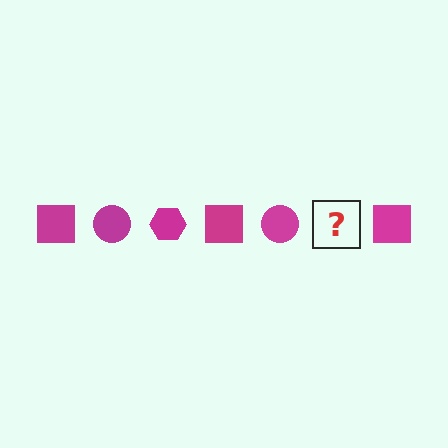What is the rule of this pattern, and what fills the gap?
The rule is that the pattern cycles through square, circle, hexagon shapes in magenta. The gap should be filled with a magenta hexagon.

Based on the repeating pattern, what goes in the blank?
The blank should be a magenta hexagon.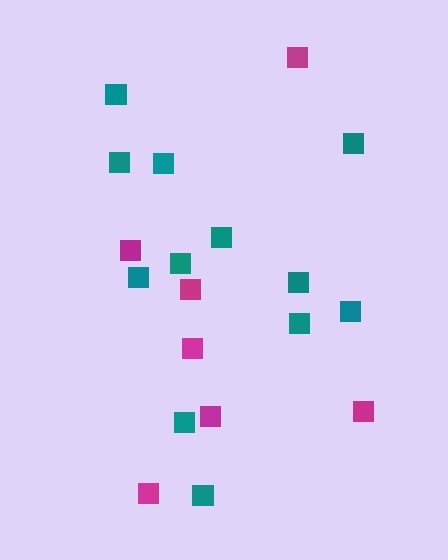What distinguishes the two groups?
There are 2 groups: one group of teal squares (12) and one group of magenta squares (7).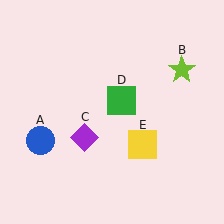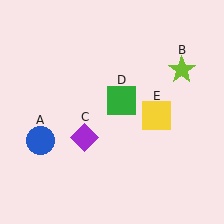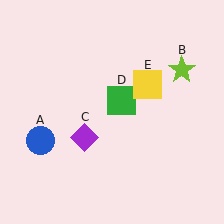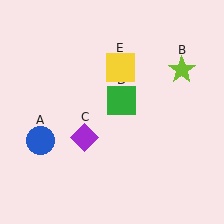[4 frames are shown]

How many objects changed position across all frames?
1 object changed position: yellow square (object E).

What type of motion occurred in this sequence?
The yellow square (object E) rotated counterclockwise around the center of the scene.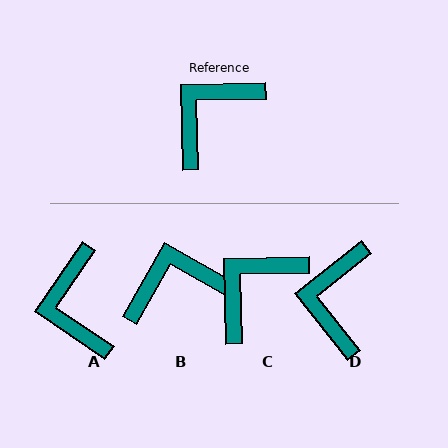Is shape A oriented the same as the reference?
No, it is off by about 55 degrees.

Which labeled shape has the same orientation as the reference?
C.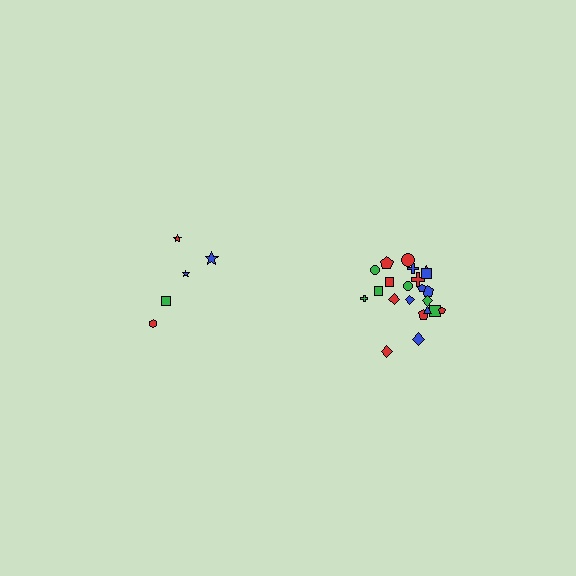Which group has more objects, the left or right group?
The right group.